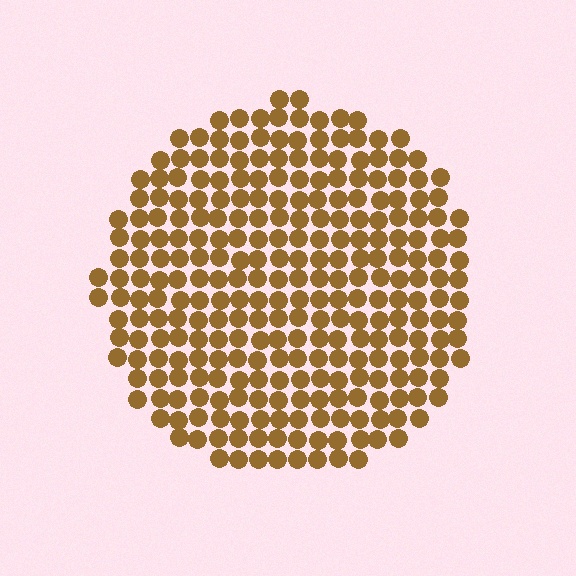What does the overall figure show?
The overall figure shows a circle.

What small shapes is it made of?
It is made of small circles.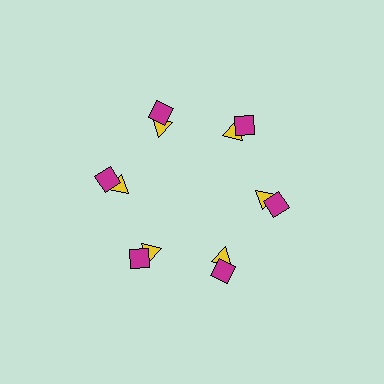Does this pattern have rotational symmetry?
Yes, this pattern has 6-fold rotational symmetry. It looks the same after rotating 60 degrees around the center.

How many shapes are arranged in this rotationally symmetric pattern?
There are 12 shapes, arranged in 6 groups of 2.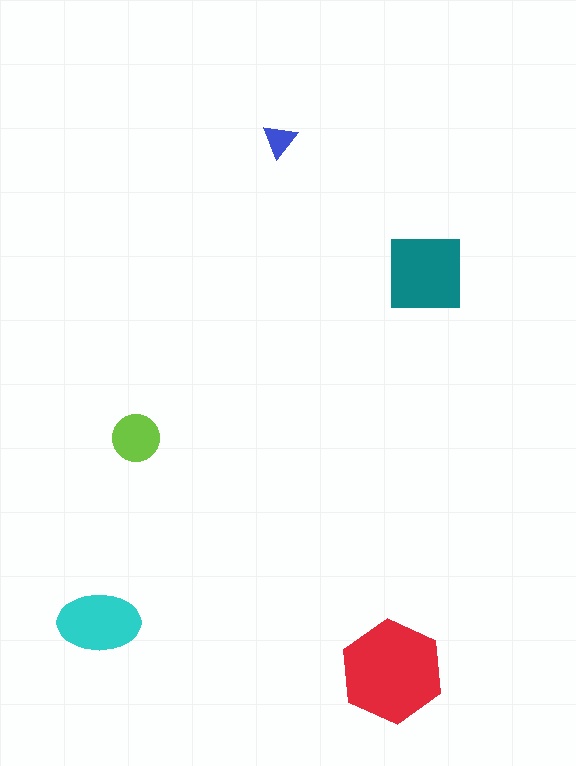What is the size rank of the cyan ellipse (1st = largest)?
3rd.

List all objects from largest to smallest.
The red hexagon, the teal square, the cyan ellipse, the lime circle, the blue triangle.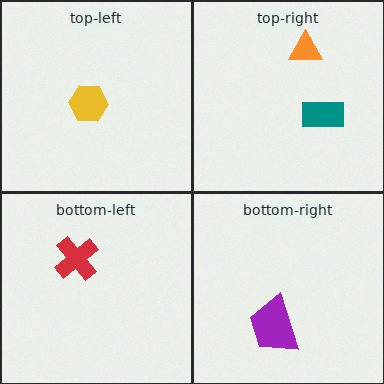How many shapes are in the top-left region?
1.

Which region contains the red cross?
The bottom-left region.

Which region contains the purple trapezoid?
The bottom-right region.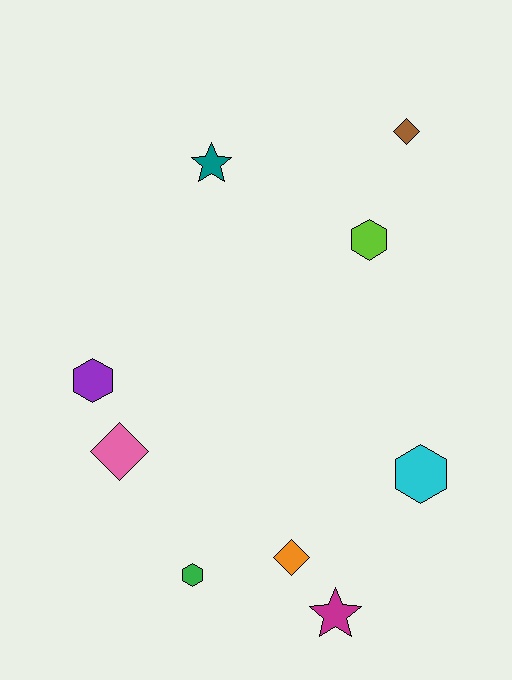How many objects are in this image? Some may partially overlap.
There are 9 objects.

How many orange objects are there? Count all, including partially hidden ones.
There is 1 orange object.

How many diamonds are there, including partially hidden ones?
There are 3 diamonds.